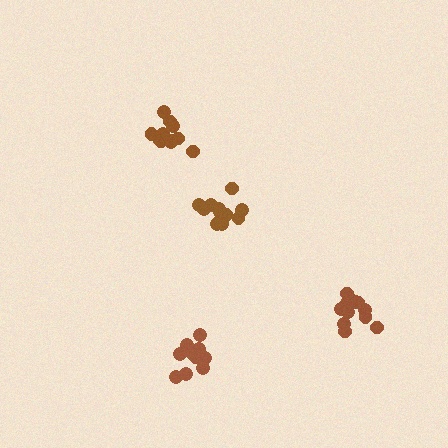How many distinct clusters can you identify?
There are 4 distinct clusters.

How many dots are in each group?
Group 1: 11 dots, Group 2: 14 dots, Group 3: 12 dots, Group 4: 11 dots (48 total).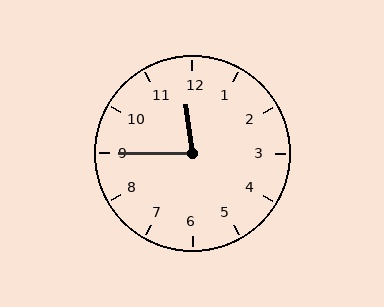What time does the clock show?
11:45.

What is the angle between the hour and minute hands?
Approximately 82 degrees.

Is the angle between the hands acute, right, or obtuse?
It is acute.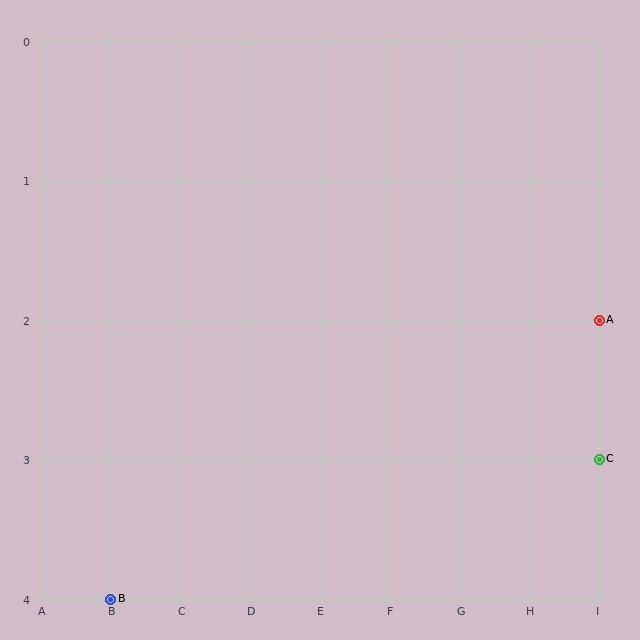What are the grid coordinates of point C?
Point C is at grid coordinates (I, 3).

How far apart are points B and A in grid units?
Points B and A are 7 columns and 2 rows apart (about 7.3 grid units diagonally).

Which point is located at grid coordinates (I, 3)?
Point C is at (I, 3).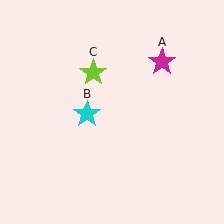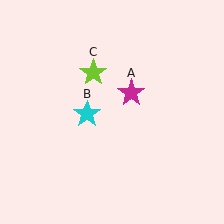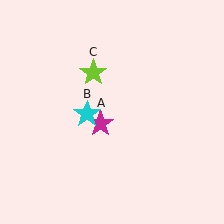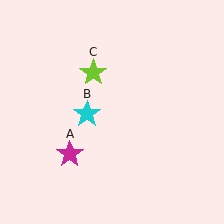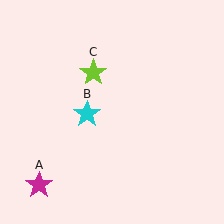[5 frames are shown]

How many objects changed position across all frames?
1 object changed position: magenta star (object A).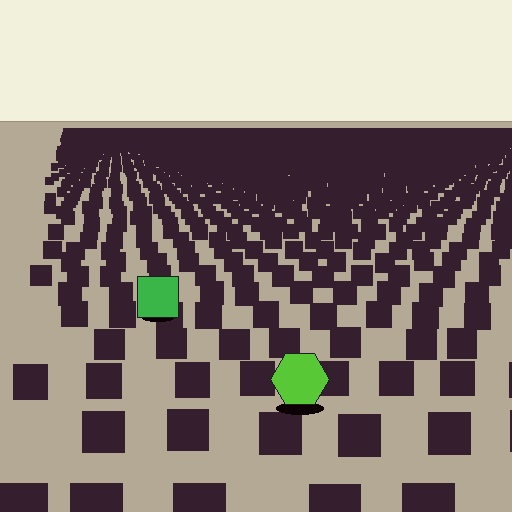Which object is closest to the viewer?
The lime hexagon is closest. The texture marks near it are larger and more spread out.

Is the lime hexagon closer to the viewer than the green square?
Yes. The lime hexagon is closer — you can tell from the texture gradient: the ground texture is coarser near it.